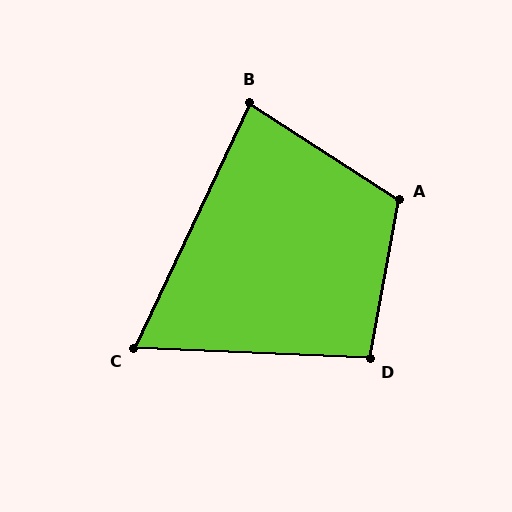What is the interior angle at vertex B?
Approximately 82 degrees (acute).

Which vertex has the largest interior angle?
A, at approximately 113 degrees.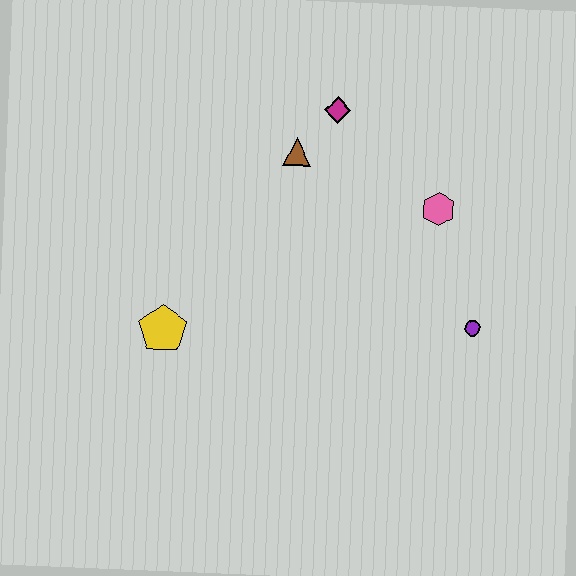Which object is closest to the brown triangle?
The magenta diamond is closest to the brown triangle.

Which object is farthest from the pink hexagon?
The yellow pentagon is farthest from the pink hexagon.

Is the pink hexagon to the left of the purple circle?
Yes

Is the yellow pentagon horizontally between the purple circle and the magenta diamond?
No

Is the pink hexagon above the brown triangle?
No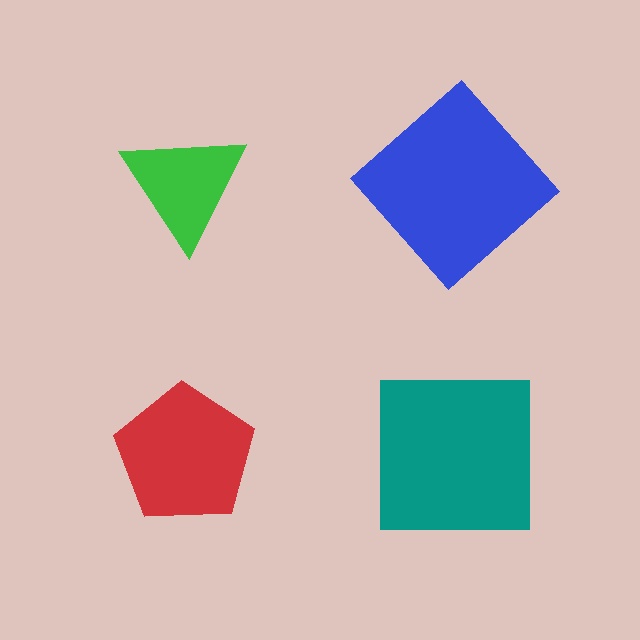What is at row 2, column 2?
A teal square.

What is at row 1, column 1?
A green triangle.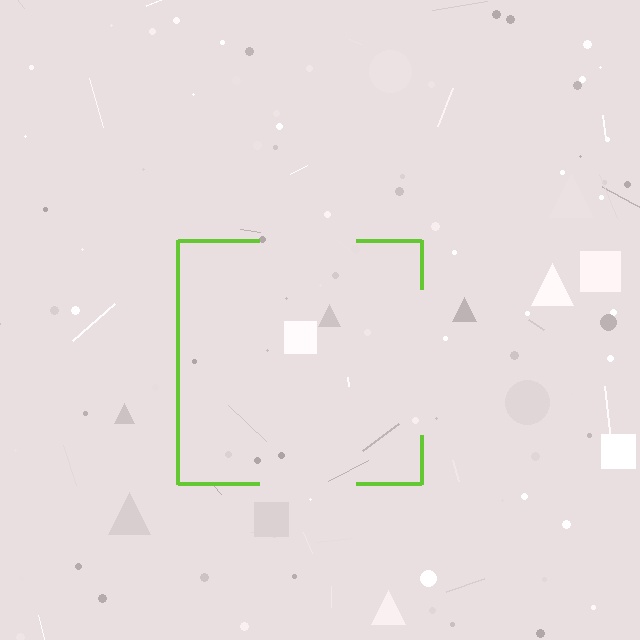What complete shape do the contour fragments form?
The contour fragments form a square.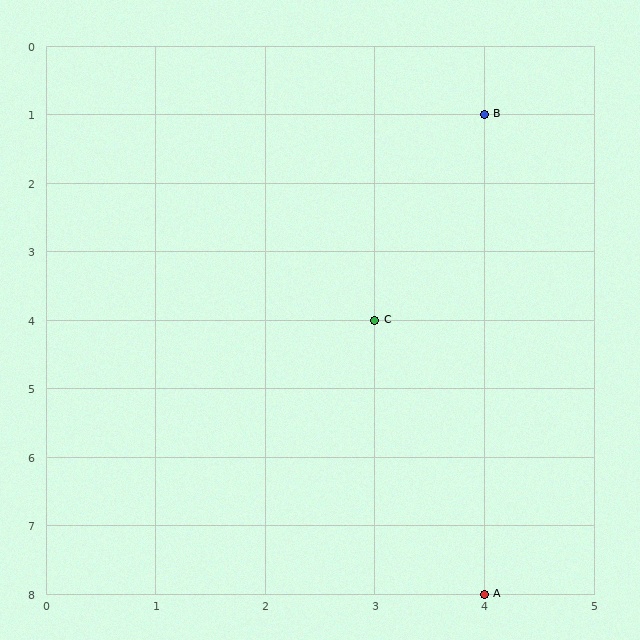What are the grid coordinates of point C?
Point C is at grid coordinates (3, 4).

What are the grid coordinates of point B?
Point B is at grid coordinates (4, 1).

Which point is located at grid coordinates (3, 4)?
Point C is at (3, 4).